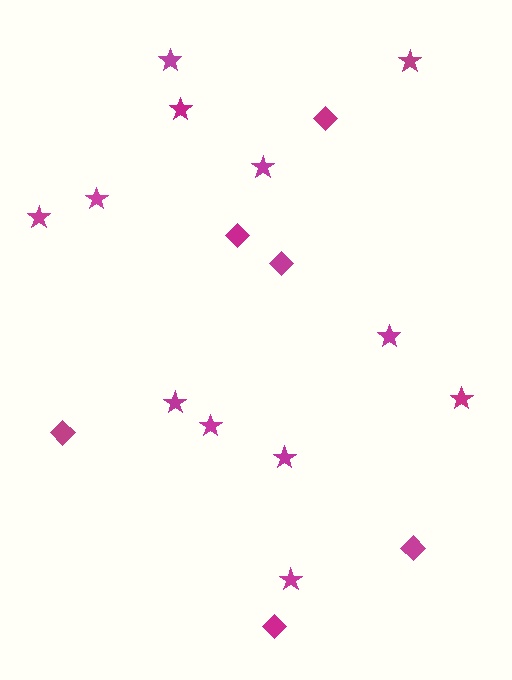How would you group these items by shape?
There are 2 groups: one group of diamonds (6) and one group of stars (12).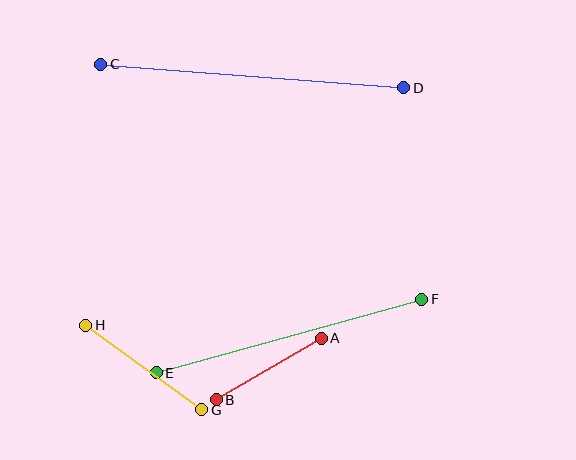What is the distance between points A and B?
The distance is approximately 122 pixels.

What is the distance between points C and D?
The distance is approximately 304 pixels.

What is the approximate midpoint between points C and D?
The midpoint is at approximately (252, 76) pixels.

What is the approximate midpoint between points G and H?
The midpoint is at approximately (144, 367) pixels.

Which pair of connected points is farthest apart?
Points C and D are farthest apart.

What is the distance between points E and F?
The distance is approximately 275 pixels.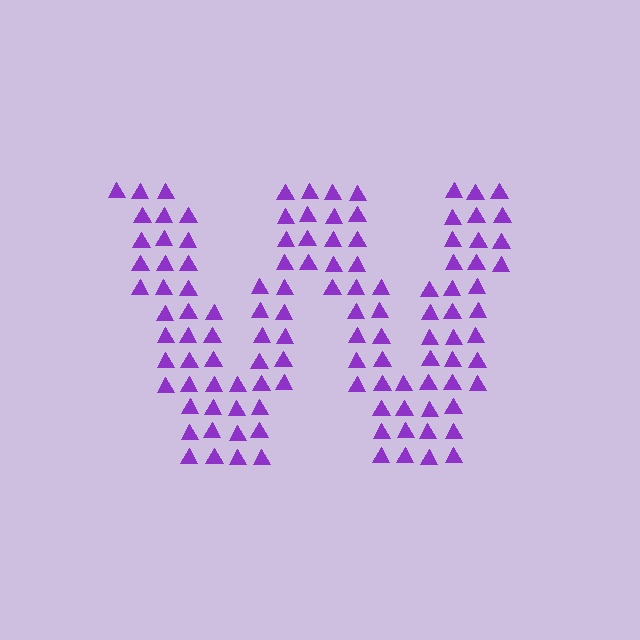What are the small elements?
The small elements are triangles.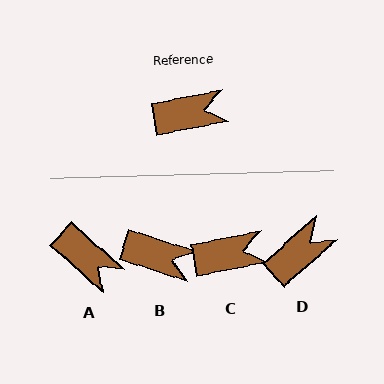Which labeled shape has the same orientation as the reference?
C.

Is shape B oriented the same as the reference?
No, it is off by about 28 degrees.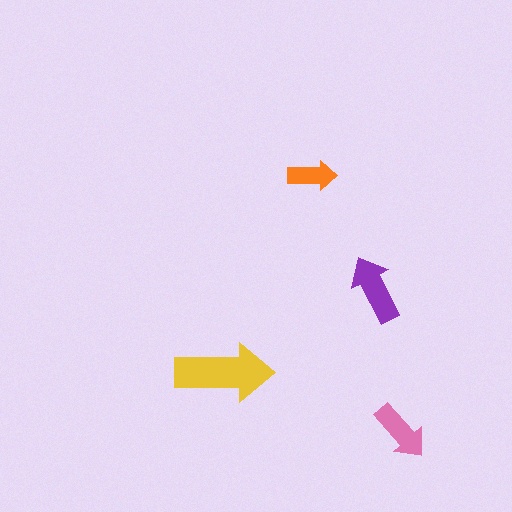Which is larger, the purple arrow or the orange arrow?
The purple one.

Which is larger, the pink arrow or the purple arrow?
The purple one.